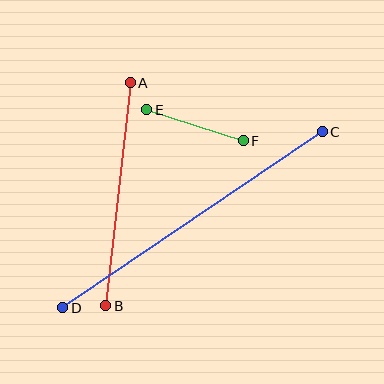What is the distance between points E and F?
The distance is approximately 102 pixels.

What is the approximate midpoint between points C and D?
The midpoint is at approximately (192, 220) pixels.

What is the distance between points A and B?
The distance is approximately 224 pixels.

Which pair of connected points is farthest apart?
Points C and D are farthest apart.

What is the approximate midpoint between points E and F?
The midpoint is at approximately (195, 125) pixels.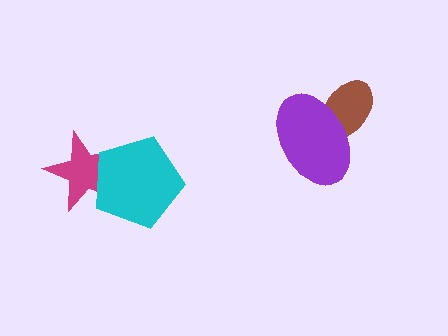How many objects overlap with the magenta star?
1 object overlaps with the magenta star.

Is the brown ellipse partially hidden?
Yes, it is partially covered by another shape.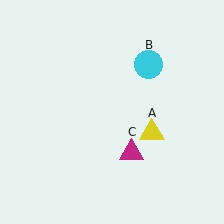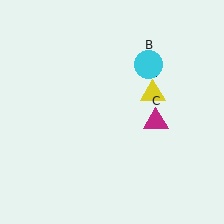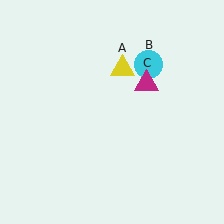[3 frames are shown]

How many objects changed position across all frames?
2 objects changed position: yellow triangle (object A), magenta triangle (object C).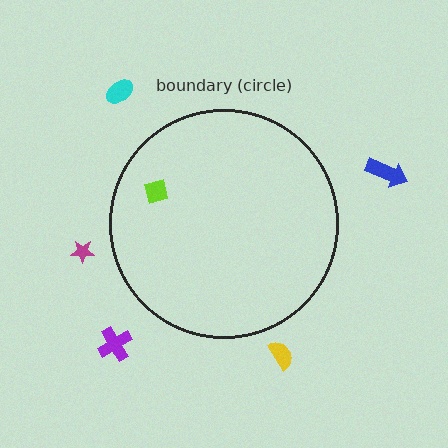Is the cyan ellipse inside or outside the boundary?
Outside.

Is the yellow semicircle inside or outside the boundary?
Outside.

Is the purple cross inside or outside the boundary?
Outside.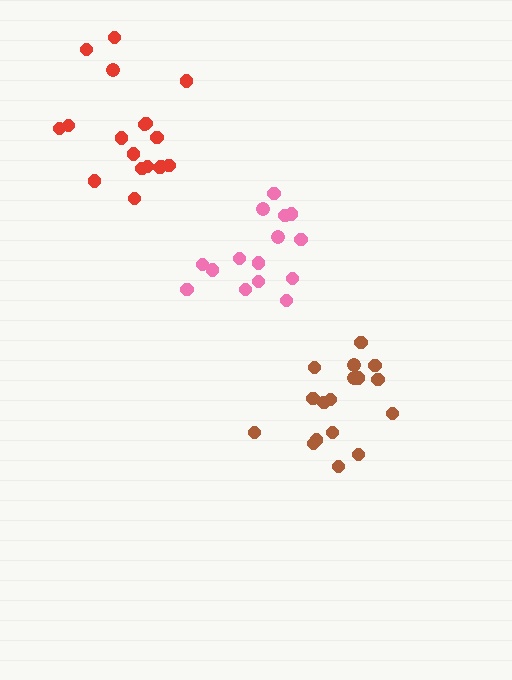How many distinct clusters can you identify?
There are 3 distinct clusters.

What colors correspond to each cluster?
The clusters are colored: red, brown, pink.